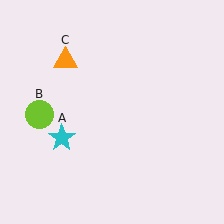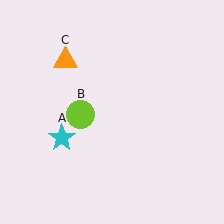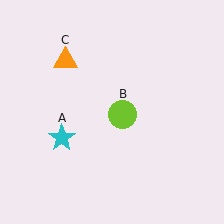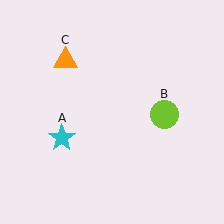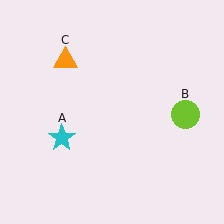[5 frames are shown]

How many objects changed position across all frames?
1 object changed position: lime circle (object B).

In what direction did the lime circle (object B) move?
The lime circle (object B) moved right.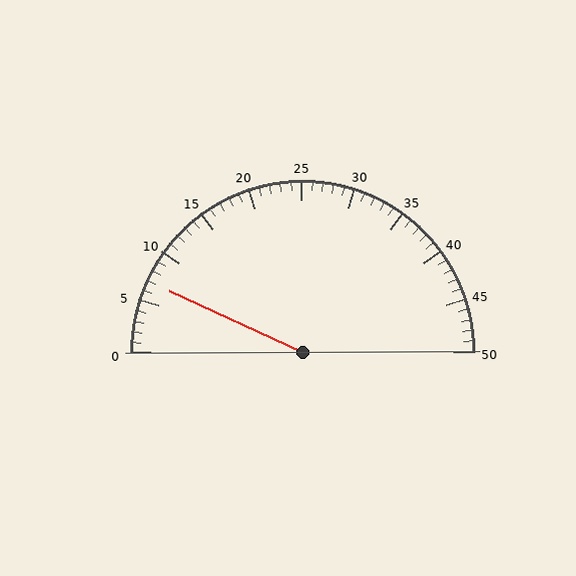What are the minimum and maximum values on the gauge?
The gauge ranges from 0 to 50.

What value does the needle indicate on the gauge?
The needle indicates approximately 7.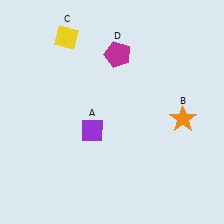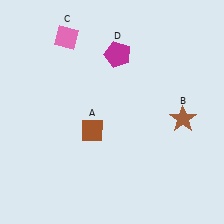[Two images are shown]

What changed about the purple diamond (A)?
In Image 1, A is purple. In Image 2, it changed to brown.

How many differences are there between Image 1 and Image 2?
There are 3 differences between the two images.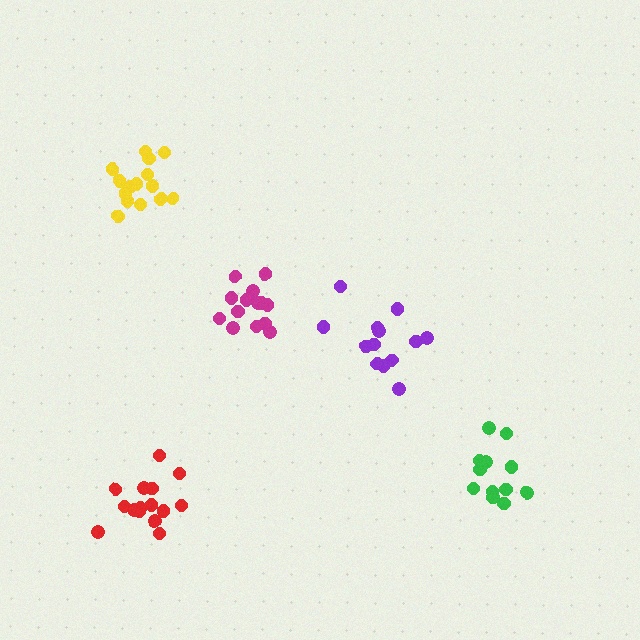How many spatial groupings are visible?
There are 5 spatial groupings.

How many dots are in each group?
Group 1: 14 dots, Group 2: 12 dots, Group 3: 15 dots, Group 4: 15 dots, Group 5: 13 dots (69 total).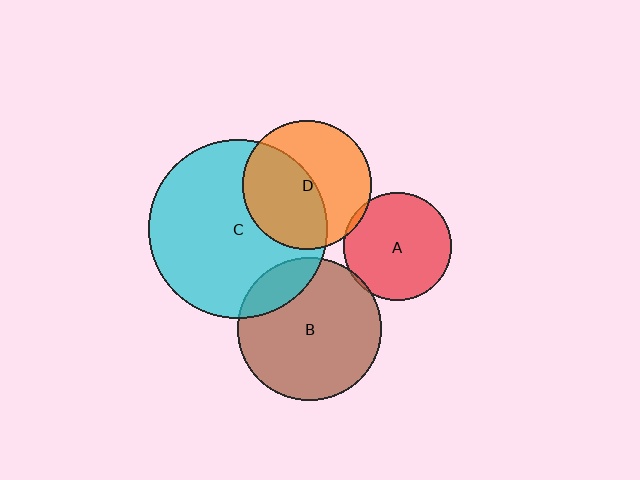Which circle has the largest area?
Circle C (cyan).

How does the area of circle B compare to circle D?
Approximately 1.2 times.